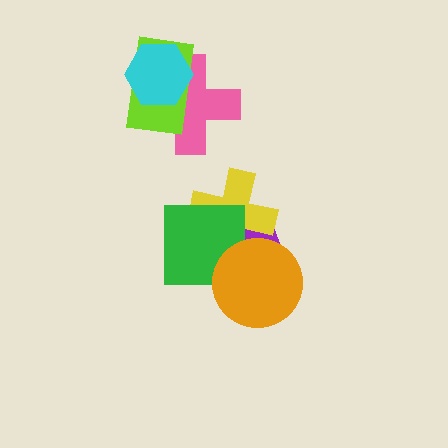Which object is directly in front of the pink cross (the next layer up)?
The lime rectangle is directly in front of the pink cross.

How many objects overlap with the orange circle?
3 objects overlap with the orange circle.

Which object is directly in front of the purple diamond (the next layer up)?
The yellow cross is directly in front of the purple diamond.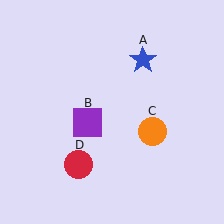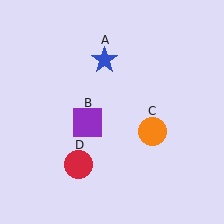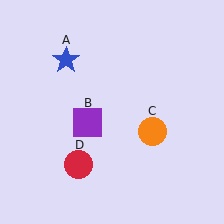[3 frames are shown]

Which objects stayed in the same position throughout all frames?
Purple square (object B) and orange circle (object C) and red circle (object D) remained stationary.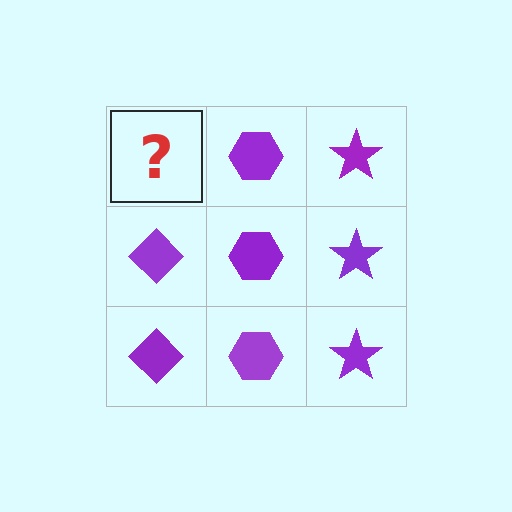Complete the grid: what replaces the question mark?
The question mark should be replaced with a purple diamond.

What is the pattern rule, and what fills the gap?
The rule is that each column has a consistent shape. The gap should be filled with a purple diamond.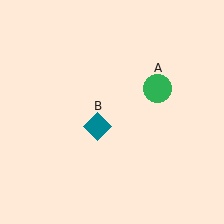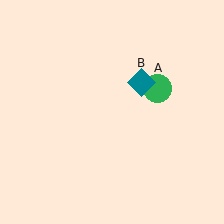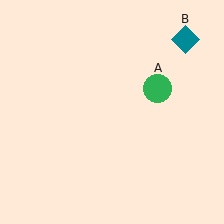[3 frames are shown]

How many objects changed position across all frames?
1 object changed position: teal diamond (object B).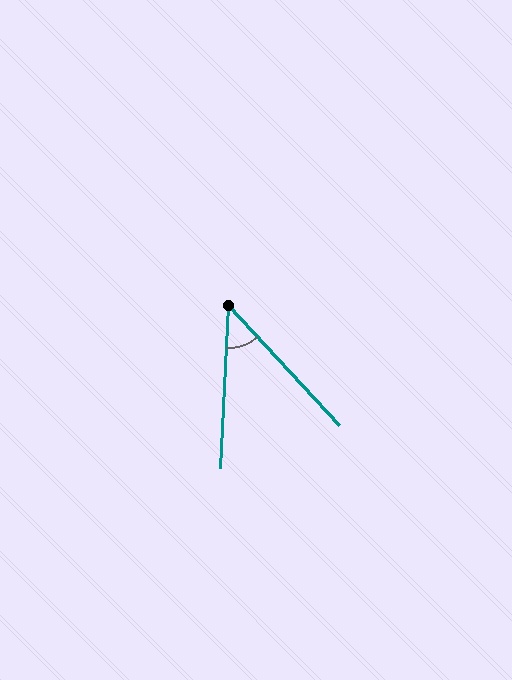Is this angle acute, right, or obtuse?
It is acute.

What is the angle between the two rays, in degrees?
Approximately 46 degrees.